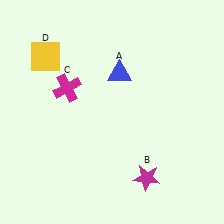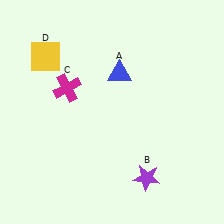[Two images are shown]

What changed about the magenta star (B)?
In Image 1, B is magenta. In Image 2, it changed to purple.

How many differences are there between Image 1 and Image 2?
There is 1 difference between the two images.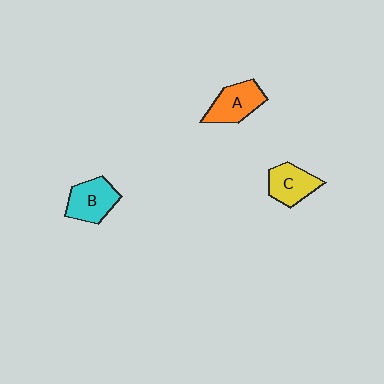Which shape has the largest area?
Shape B (cyan).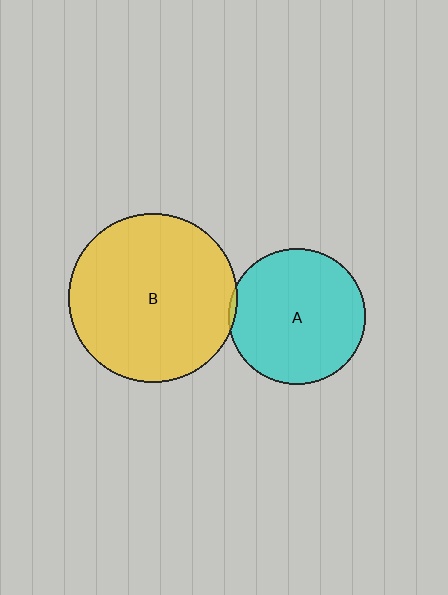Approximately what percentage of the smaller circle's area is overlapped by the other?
Approximately 5%.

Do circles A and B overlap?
Yes.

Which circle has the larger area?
Circle B (yellow).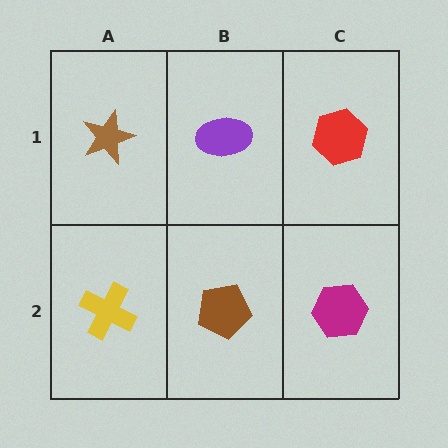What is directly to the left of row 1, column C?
A purple ellipse.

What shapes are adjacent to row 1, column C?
A magenta hexagon (row 2, column C), a purple ellipse (row 1, column B).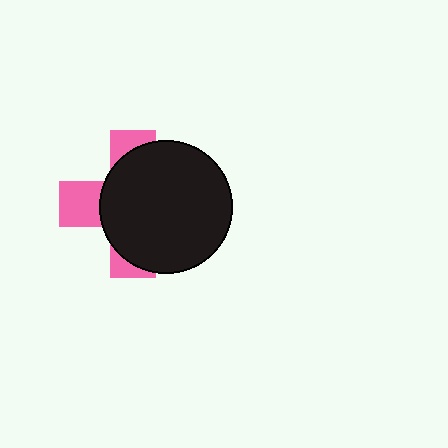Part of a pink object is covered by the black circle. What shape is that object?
It is a cross.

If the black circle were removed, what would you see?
You would see the complete pink cross.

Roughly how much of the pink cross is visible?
A small part of it is visible (roughly 31%).